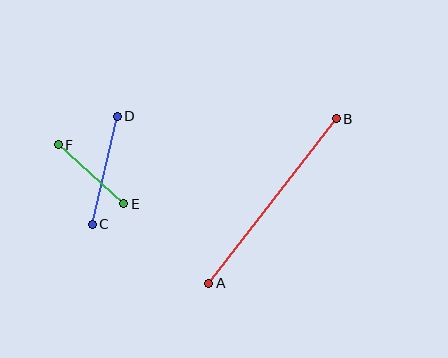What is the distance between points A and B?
The distance is approximately 208 pixels.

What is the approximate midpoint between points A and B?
The midpoint is at approximately (273, 201) pixels.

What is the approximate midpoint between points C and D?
The midpoint is at approximately (105, 170) pixels.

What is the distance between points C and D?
The distance is approximately 111 pixels.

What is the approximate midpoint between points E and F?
The midpoint is at approximately (91, 174) pixels.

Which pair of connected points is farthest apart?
Points A and B are farthest apart.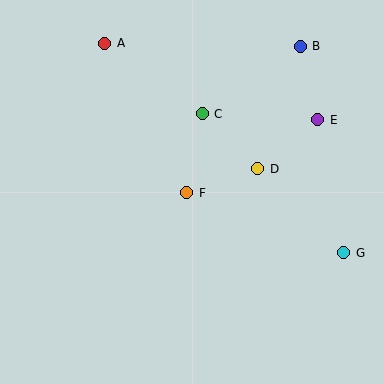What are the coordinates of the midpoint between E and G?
The midpoint between E and G is at (331, 186).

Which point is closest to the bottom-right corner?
Point G is closest to the bottom-right corner.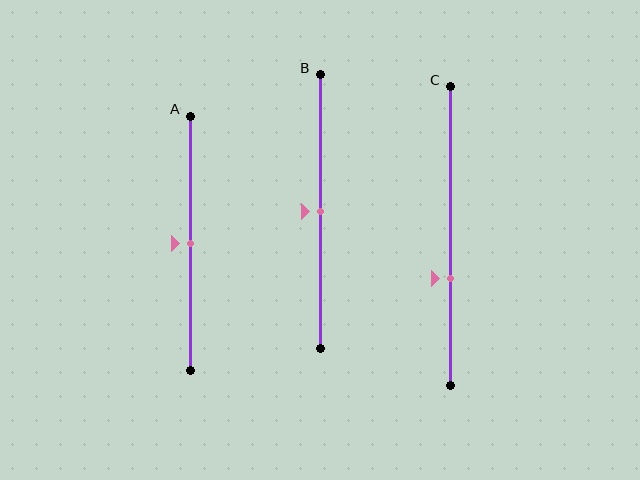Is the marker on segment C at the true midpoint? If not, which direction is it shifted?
No, the marker on segment C is shifted downward by about 14% of the segment length.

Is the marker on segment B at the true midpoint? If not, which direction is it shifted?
Yes, the marker on segment B is at the true midpoint.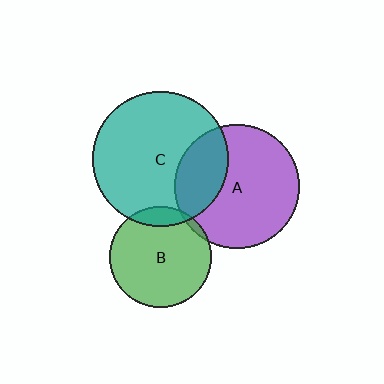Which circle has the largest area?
Circle C (teal).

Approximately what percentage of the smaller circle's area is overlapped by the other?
Approximately 30%.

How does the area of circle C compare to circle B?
Approximately 1.8 times.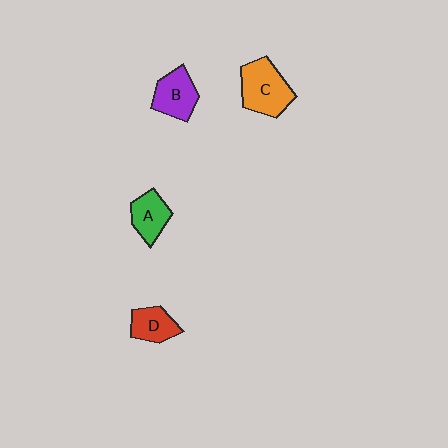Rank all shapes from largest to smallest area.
From largest to smallest: C (orange), B (purple), A (green), D (red).